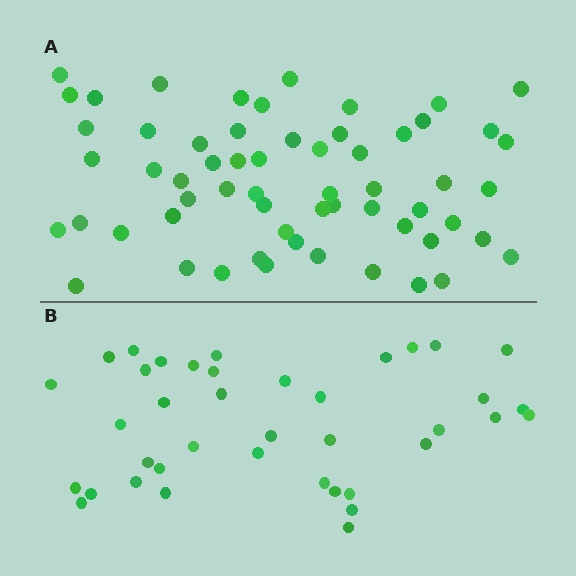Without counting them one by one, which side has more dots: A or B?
Region A (the top region) has more dots.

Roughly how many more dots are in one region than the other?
Region A has approximately 20 more dots than region B.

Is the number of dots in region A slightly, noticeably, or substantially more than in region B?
Region A has substantially more. The ratio is roughly 1.5 to 1.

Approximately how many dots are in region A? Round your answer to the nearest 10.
About 60 dots.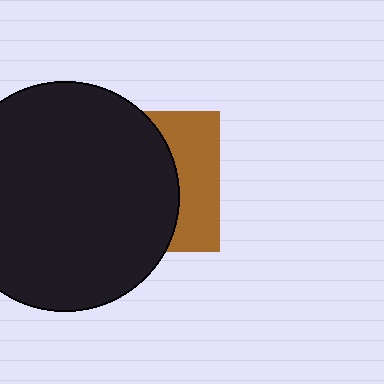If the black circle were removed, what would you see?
You would see the complete brown square.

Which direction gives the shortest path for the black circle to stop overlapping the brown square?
Moving left gives the shortest separation.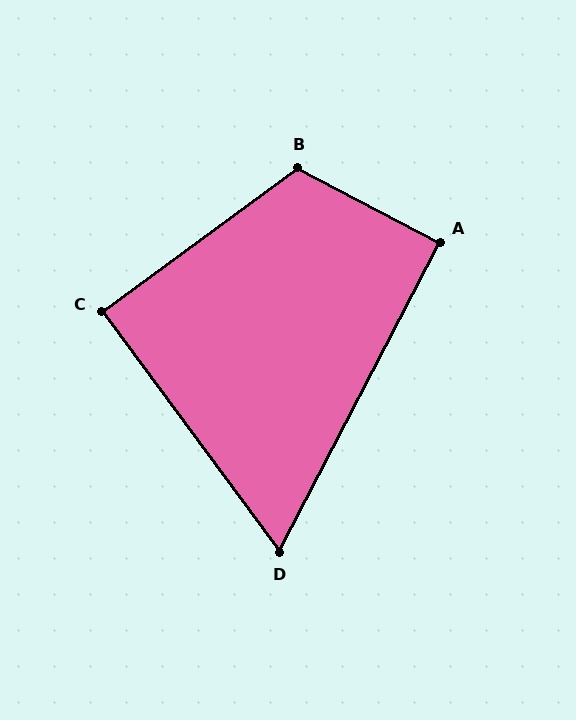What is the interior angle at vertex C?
Approximately 90 degrees (approximately right).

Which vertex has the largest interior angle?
B, at approximately 116 degrees.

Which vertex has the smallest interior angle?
D, at approximately 64 degrees.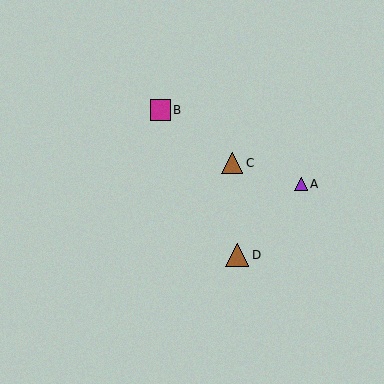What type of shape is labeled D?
Shape D is a brown triangle.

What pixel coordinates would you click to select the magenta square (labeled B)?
Click at (160, 110) to select the magenta square B.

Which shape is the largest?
The brown triangle (labeled D) is the largest.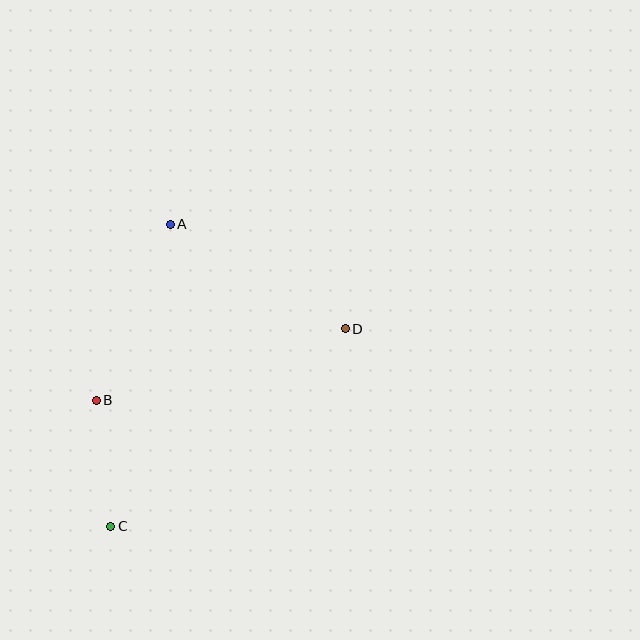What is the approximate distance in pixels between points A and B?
The distance between A and B is approximately 191 pixels.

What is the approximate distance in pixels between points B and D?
The distance between B and D is approximately 259 pixels.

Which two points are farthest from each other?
Points A and C are farthest from each other.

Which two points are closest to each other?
Points B and C are closest to each other.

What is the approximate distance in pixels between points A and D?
The distance between A and D is approximately 204 pixels.